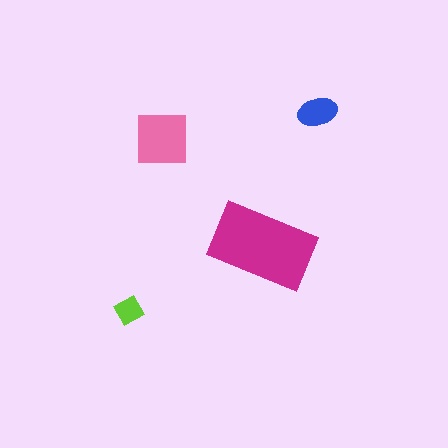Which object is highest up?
The blue ellipse is topmost.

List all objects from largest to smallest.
The magenta rectangle, the pink square, the blue ellipse, the lime diamond.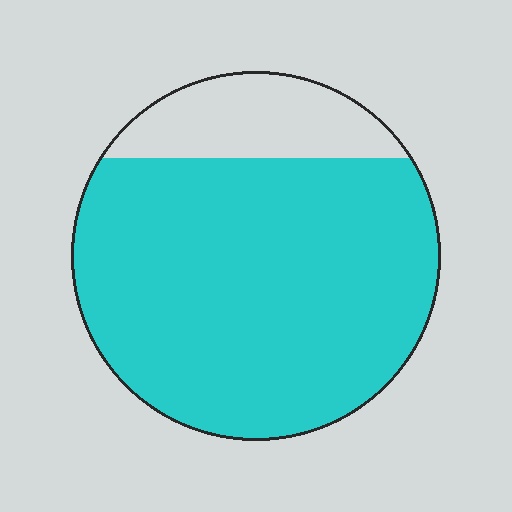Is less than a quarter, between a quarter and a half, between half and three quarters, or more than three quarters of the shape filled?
More than three quarters.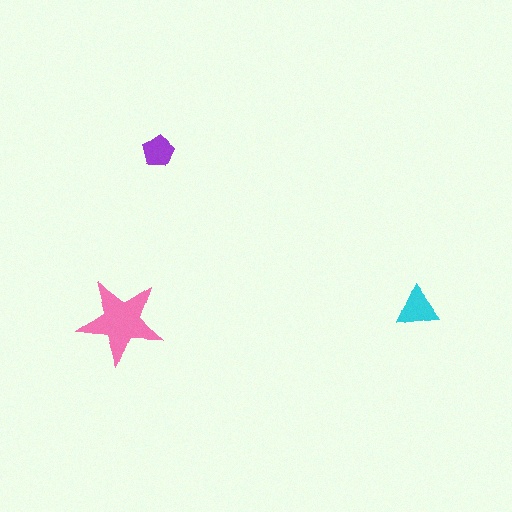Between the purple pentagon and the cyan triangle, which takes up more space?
The cyan triangle.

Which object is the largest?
The pink star.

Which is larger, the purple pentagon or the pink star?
The pink star.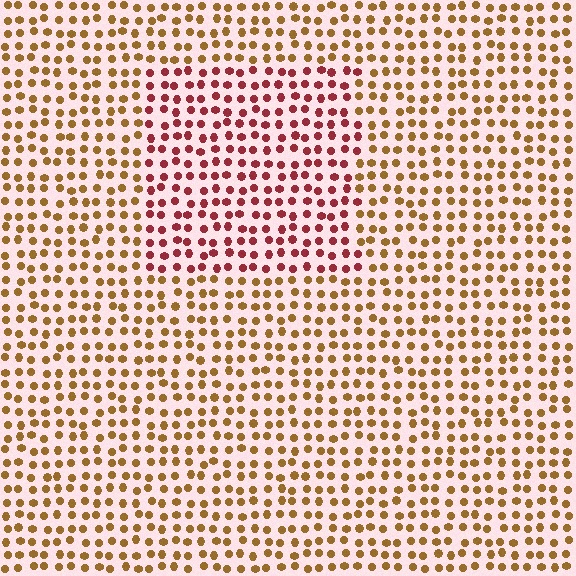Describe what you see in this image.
The image is filled with small brown elements in a uniform arrangement. A rectangle-shaped region is visible where the elements are tinted to a slightly different hue, forming a subtle color boundary.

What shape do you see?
I see a rectangle.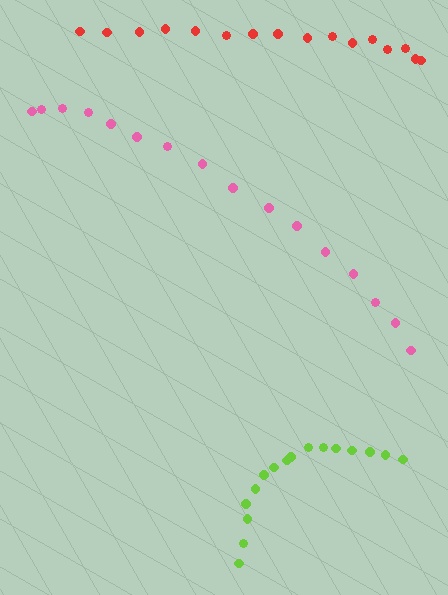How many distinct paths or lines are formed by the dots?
There are 3 distinct paths.